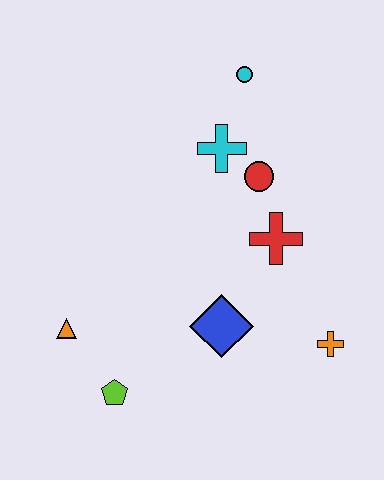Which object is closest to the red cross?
The red circle is closest to the red cross.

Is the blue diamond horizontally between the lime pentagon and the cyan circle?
Yes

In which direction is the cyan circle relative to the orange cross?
The cyan circle is above the orange cross.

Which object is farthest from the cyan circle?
The lime pentagon is farthest from the cyan circle.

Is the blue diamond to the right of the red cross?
No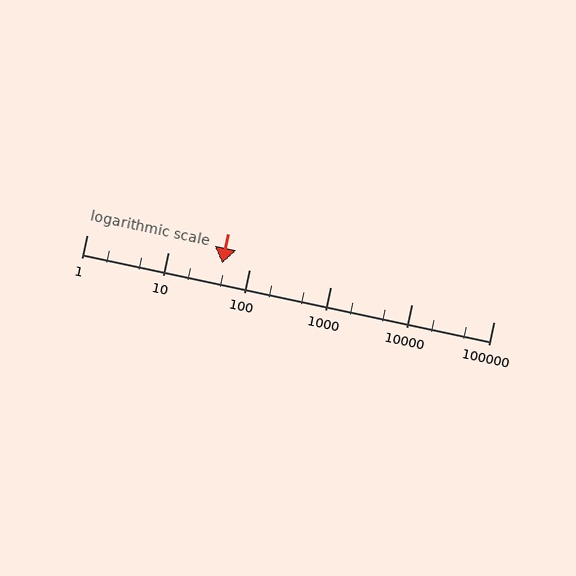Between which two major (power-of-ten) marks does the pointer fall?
The pointer is between 10 and 100.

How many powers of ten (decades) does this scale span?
The scale spans 5 decades, from 1 to 100000.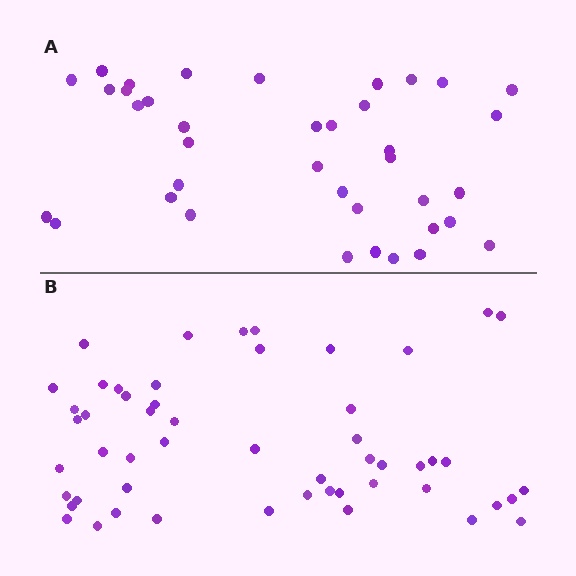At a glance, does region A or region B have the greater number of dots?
Region B (the bottom region) has more dots.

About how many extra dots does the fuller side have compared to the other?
Region B has approximately 15 more dots than region A.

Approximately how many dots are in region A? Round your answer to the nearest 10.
About 40 dots. (The exact count is 38, which rounds to 40.)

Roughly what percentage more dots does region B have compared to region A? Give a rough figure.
About 40% more.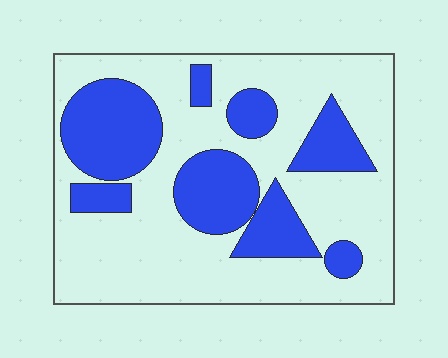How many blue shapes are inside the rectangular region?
8.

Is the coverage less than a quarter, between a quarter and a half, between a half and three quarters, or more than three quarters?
Between a quarter and a half.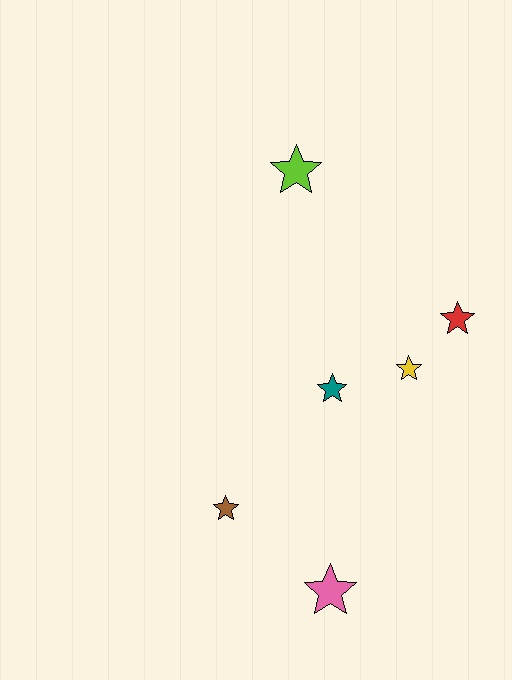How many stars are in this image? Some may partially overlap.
There are 6 stars.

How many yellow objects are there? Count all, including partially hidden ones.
There is 1 yellow object.